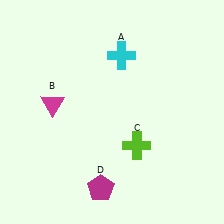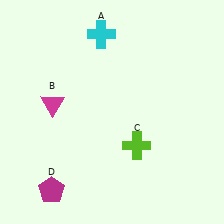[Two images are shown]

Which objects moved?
The objects that moved are: the cyan cross (A), the magenta pentagon (D).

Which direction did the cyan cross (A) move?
The cyan cross (A) moved up.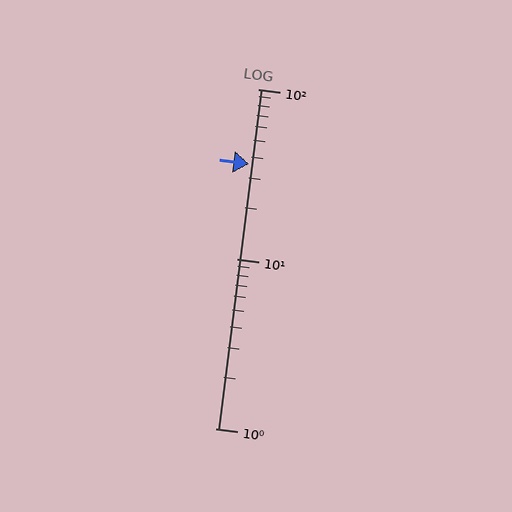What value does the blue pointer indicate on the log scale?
The pointer indicates approximately 36.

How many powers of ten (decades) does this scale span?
The scale spans 2 decades, from 1 to 100.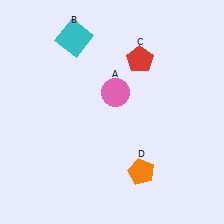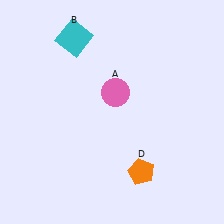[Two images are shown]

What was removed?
The red pentagon (C) was removed in Image 2.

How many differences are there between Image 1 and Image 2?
There is 1 difference between the two images.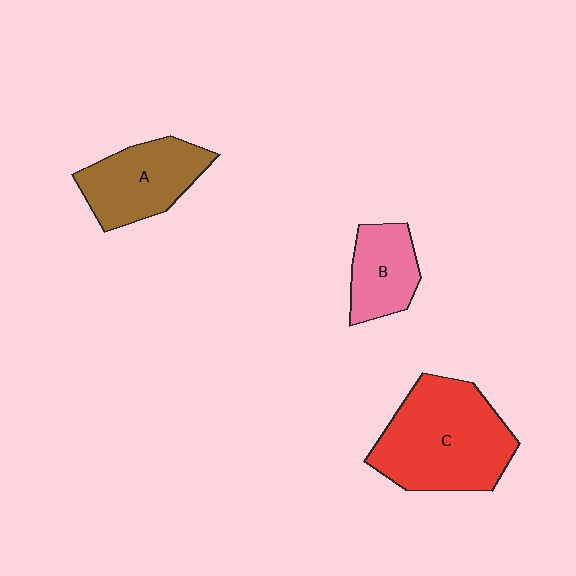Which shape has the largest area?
Shape C (red).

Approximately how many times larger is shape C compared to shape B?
Approximately 2.2 times.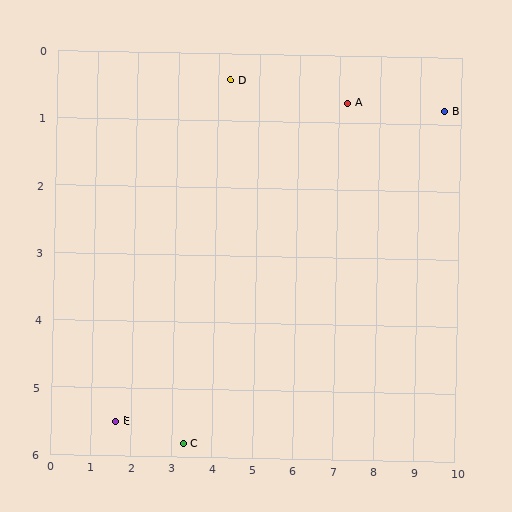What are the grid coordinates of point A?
Point A is at approximately (7.2, 0.7).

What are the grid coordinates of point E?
Point E is at approximately (1.6, 5.5).